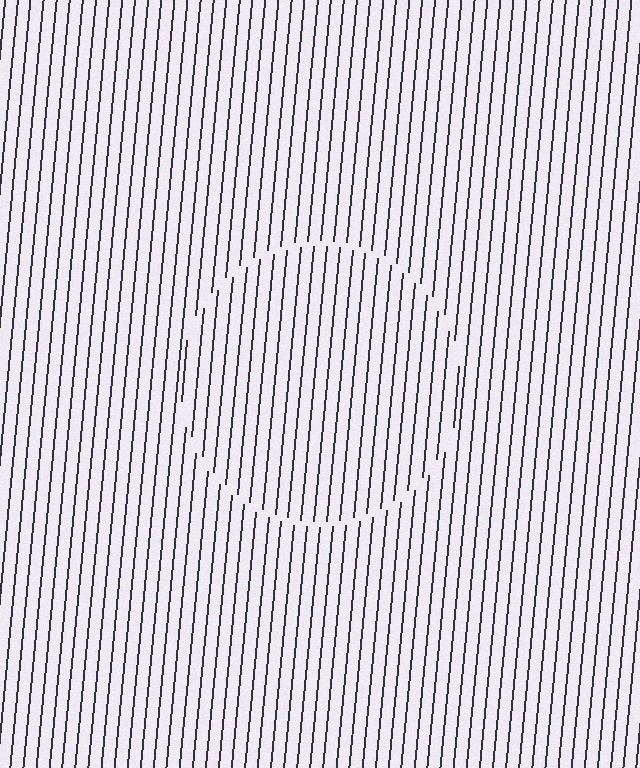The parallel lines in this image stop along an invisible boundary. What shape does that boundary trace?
An illusory circle. The interior of the shape contains the same grating, shifted by half a period — the contour is defined by the phase discontinuity where line-ends from the inner and outer gratings abut.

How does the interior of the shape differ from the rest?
The interior of the shape contains the same grating, shifted by half a period — the contour is defined by the phase discontinuity where line-ends from the inner and outer gratings abut.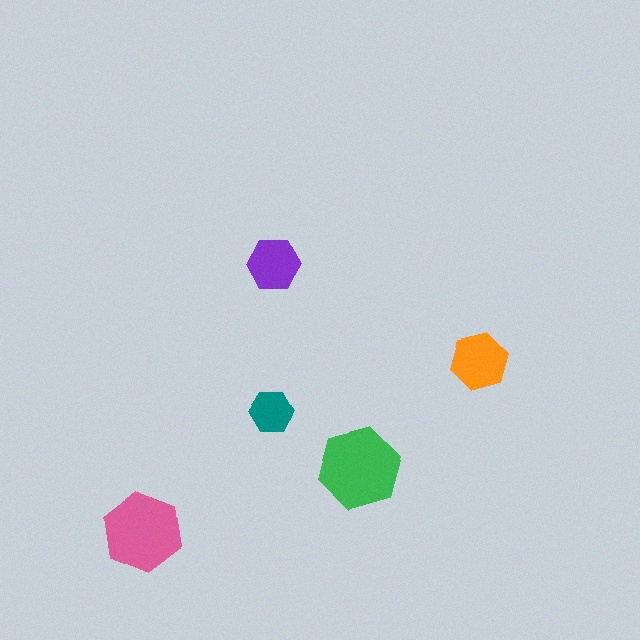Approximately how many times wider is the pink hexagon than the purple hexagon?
About 1.5 times wider.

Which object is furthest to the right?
The orange hexagon is rightmost.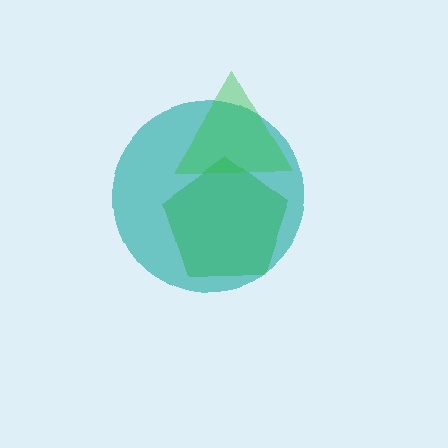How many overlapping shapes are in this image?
There are 3 overlapping shapes in the image.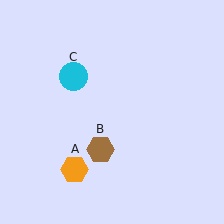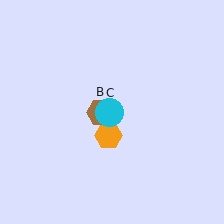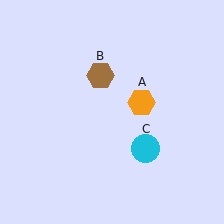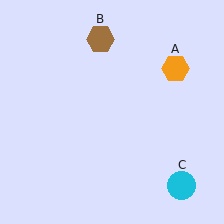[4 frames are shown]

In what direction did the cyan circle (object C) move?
The cyan circle (object C) moved down and to the right.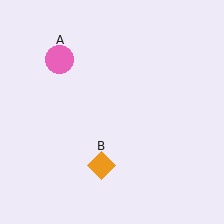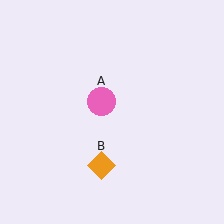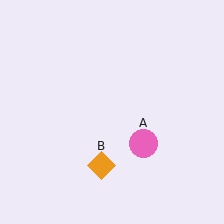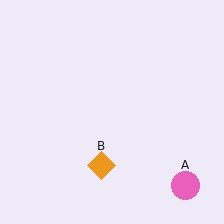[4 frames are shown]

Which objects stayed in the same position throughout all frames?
Orange diamond (object B) remained stationary.